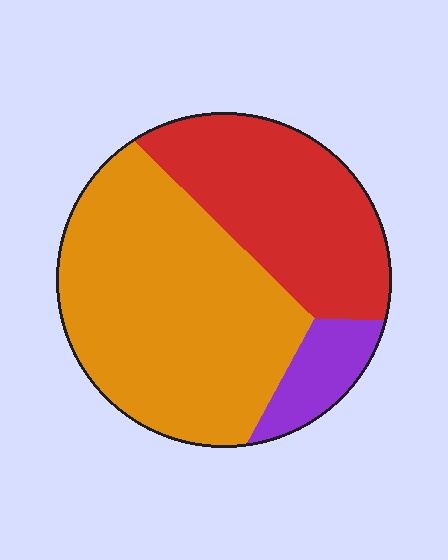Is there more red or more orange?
Orange.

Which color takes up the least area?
Purple, at roughly 10%.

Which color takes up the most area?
Orange, at roughly 55%.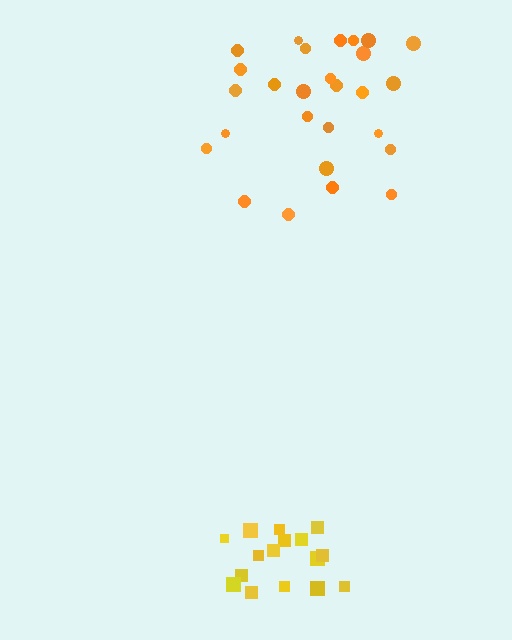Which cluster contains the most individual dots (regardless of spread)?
Orange (27).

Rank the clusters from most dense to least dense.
yellow, orange.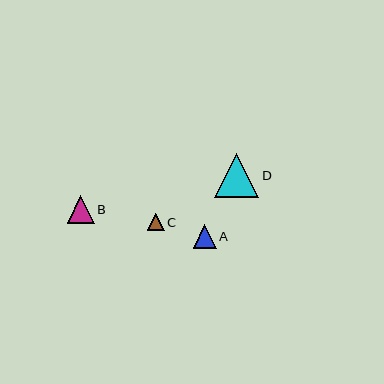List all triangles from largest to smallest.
From largest to smallest: D, B, A, C.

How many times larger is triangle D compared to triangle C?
Triangle D is approximately 2.6 times the size of triangle C.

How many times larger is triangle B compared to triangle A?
Triangle B is approximately 1.2 times the size of triangle A.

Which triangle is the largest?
Triangle D is the largest with a size of approximately 44 pixels.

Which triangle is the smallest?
Triangle C is the smallest with a size of approximately 17 pixels.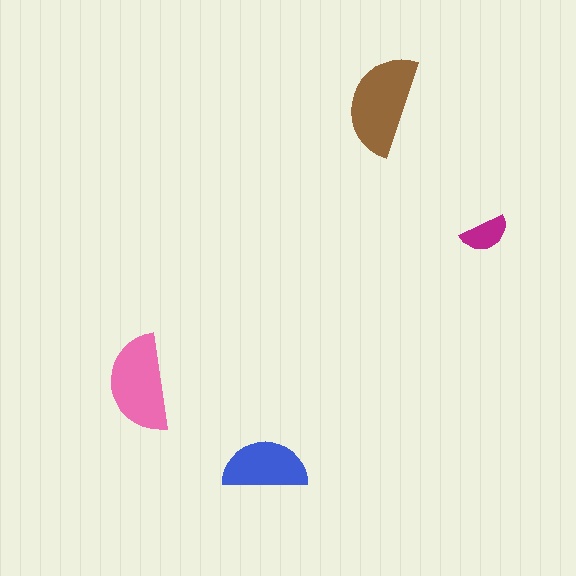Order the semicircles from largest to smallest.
the brown one, the pink one, the blue one, the magenta one.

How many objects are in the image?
There are 4 objects in the image.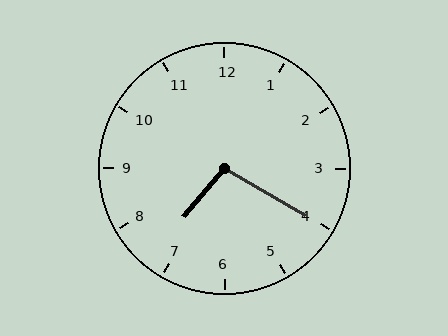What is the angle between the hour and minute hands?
Approximately 100 degrees.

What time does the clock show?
7:20.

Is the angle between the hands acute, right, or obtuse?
It is obtuse.